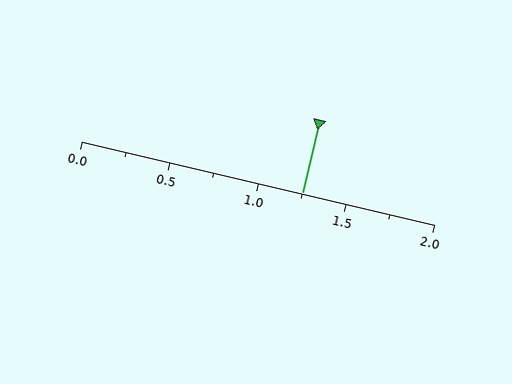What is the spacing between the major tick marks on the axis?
The major ticks are spaced 0.5 apart.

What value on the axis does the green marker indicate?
The marker indicates approximately 1.25.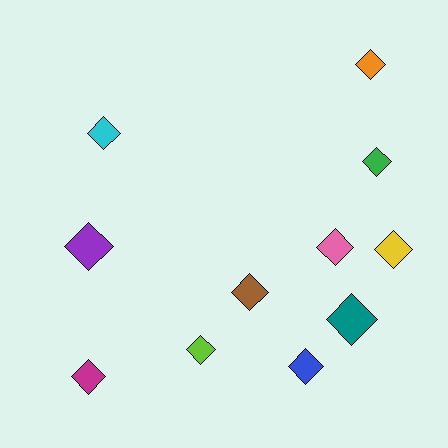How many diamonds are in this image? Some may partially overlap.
There are 11 diamonds.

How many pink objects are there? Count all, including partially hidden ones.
There is 1 pink object.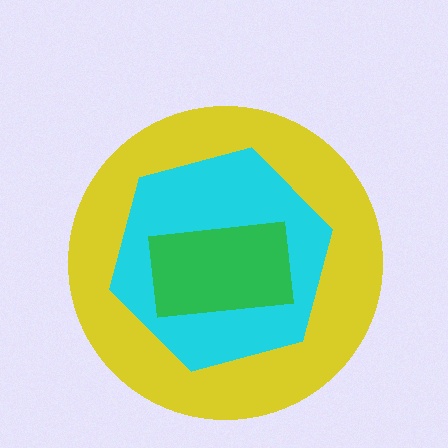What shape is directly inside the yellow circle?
The cyan hexagon.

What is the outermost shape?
The yellow circle.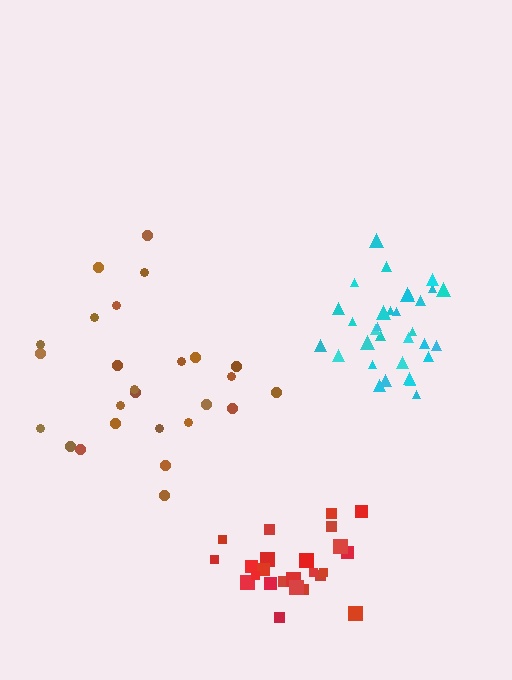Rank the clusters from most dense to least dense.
cyan, red, brown.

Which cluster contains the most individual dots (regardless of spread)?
Cyan (32).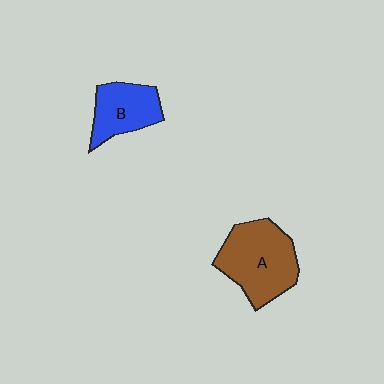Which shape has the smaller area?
Shape B (blue).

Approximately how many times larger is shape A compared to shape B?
Approximately 1.5 times.